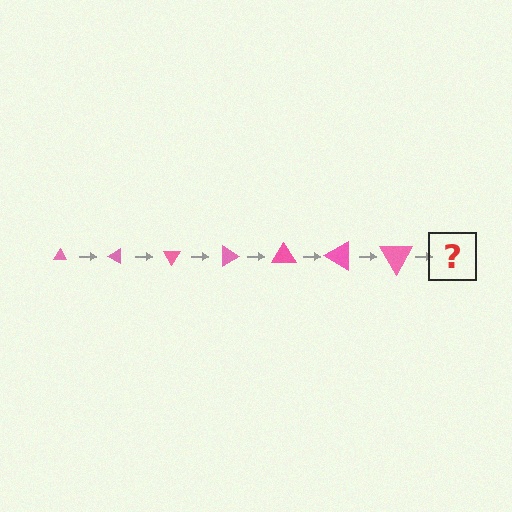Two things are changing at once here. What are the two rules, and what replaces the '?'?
The two rules are that the triangle grows larger each step and it rotates 30 degrees each step. The '?' should be a triangle, larger than the previous one and rotated 210 degrees from the start.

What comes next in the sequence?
The next element should be a triangle, larger than the previous one and rotated 210 degrees from the start.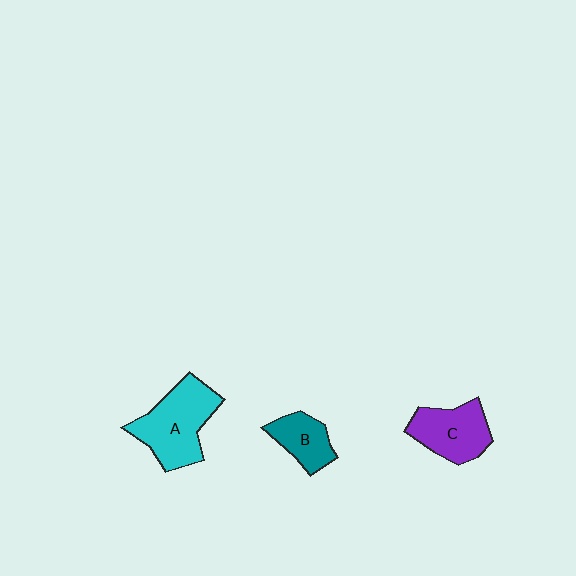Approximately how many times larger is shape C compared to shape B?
Approximately 1.4 times.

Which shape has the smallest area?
Shape B (teal).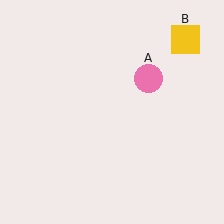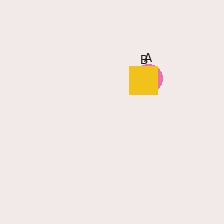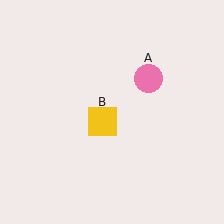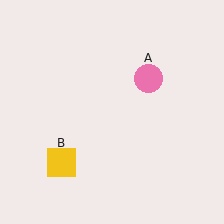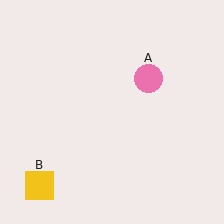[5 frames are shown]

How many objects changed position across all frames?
1 object changed position: yellow square (object B).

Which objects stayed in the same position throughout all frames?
Pink circle (object A) remained stationary.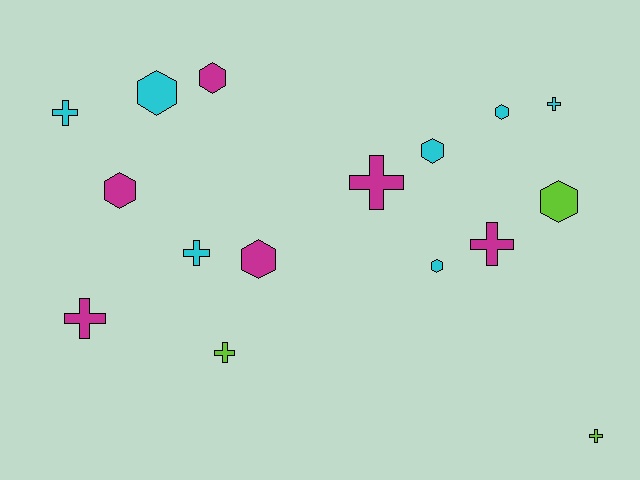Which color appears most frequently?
Cyan, with 7 objects.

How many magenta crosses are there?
There are 3 magenta crosses.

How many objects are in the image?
There are 16 objects.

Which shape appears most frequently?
Hexagon, with 8 objects.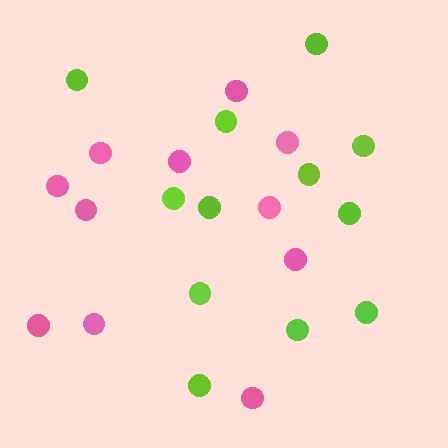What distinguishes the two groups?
There are 2 groups: one group of pink circles (11) and one group of lime circles (12).